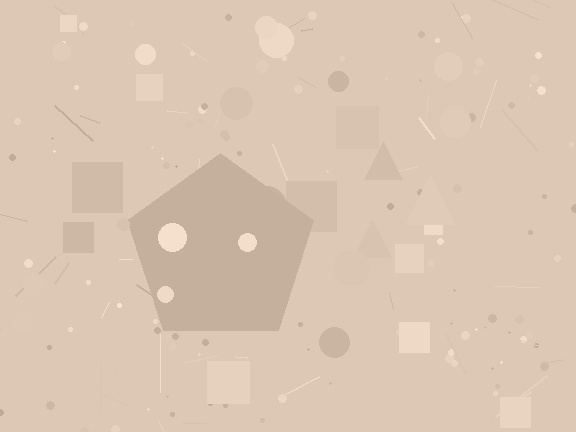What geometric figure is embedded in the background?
A pentagon is embedded in the background.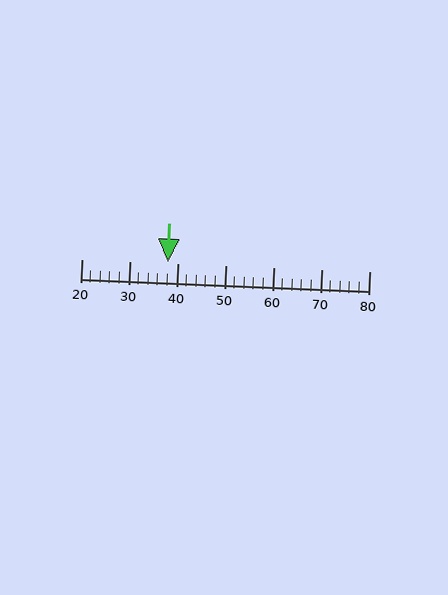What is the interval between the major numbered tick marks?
The major tick marks are spaced 10 units apart.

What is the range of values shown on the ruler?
The ruler shows values from 20 to 80.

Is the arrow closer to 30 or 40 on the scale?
The arrow is closer to 40.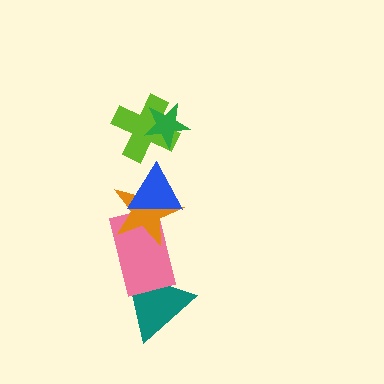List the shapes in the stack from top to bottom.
From top to bottom: the green star, the lime cross, the blue triangle, the orange star, the pink rectangle, the teal triangle.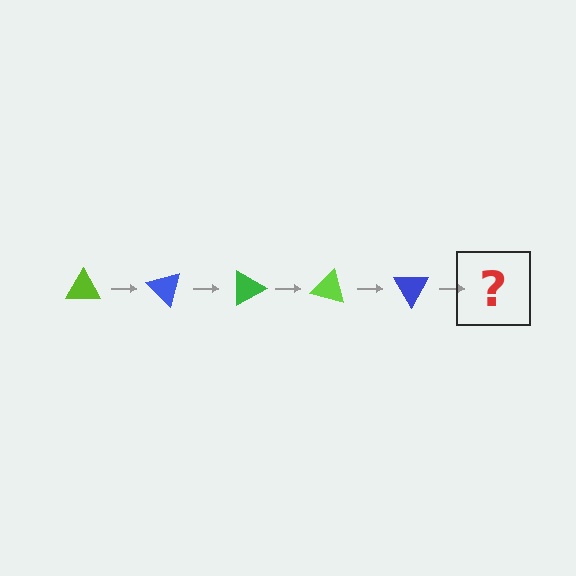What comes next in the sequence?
The next element should be a green triangle, rotated 225 degrees from the start.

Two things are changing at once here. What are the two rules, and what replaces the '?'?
The two rules are that it rotates 45 degrees each step and the color cycles through lime, blue, and green. The '?' should be a green triangle, rotated 225 degrees from the start.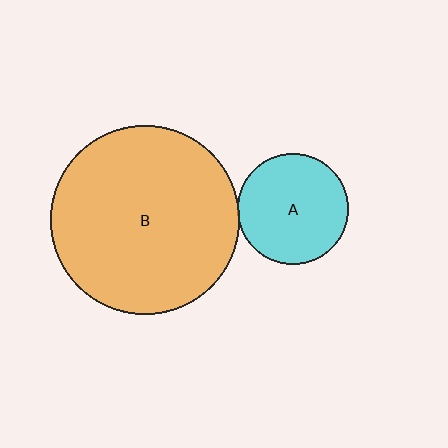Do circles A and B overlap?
Yes.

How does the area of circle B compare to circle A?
Approximately 2.9 times.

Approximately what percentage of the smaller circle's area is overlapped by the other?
Approximately 5%.